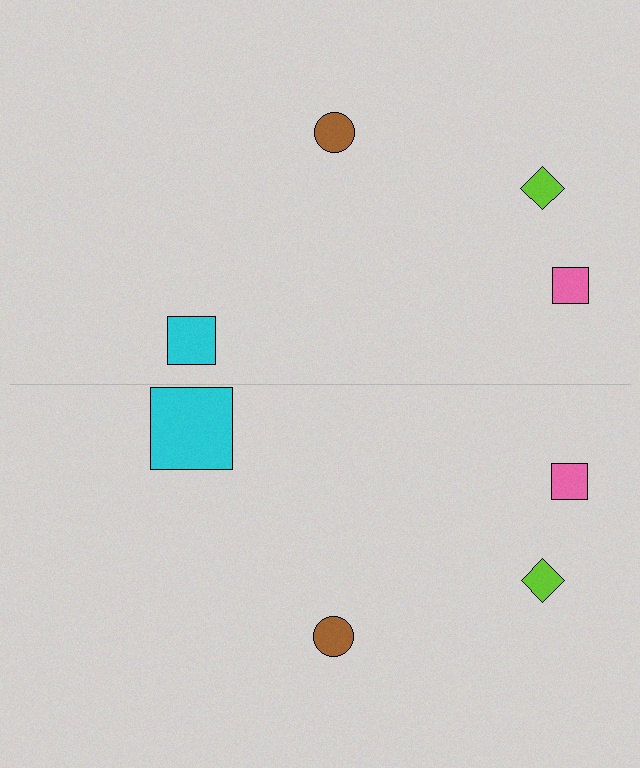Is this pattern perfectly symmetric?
No, the pattern is not perfectly symmetric. The cyan square on the bottom side has a different size than its mirror counterpart.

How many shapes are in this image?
There are 8 shapes in this image.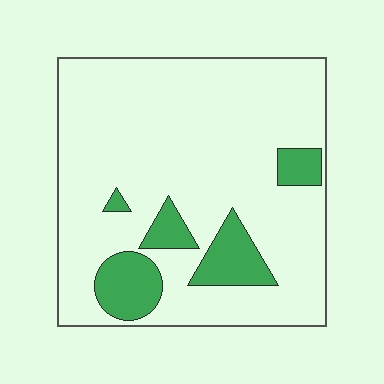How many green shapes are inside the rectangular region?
5.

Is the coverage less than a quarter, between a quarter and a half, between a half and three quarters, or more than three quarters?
Less than a quarter.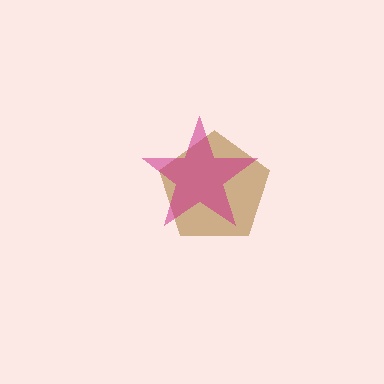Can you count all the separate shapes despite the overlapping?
Yes, there are 2 separate shapes.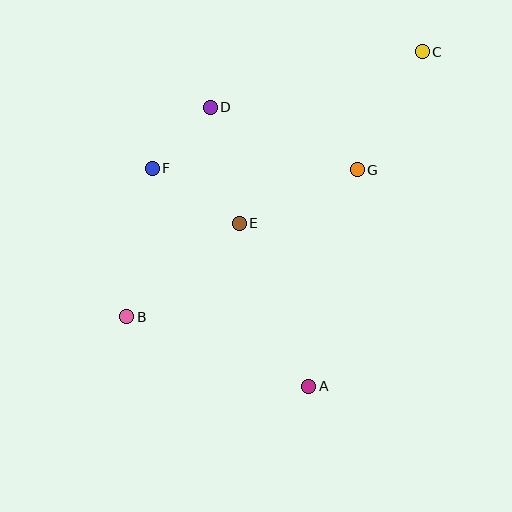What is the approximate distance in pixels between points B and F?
The distance between B and F is approximately 151 pixels.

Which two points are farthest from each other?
Points B and C are farthest from each other.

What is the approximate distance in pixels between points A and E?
The distance between A and E is approximately 177 pixels.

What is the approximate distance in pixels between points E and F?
The distance between E and F is approximately 103 pixels.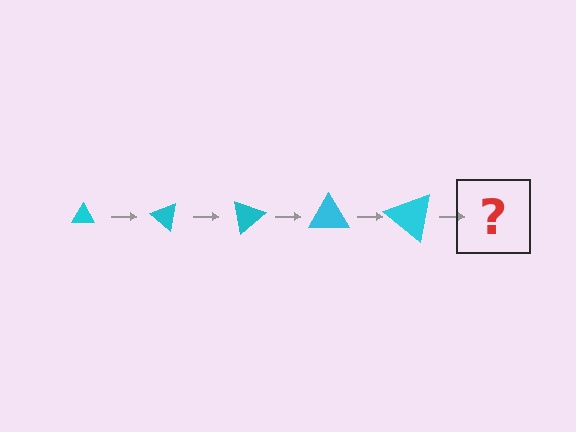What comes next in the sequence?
The next element should be a triangle, larger than the previous one and rotated 200 degrees from the start.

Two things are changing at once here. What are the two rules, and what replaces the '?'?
The two rules are that the triangle grows larger each step and it rotates 40 degrees each step. The '?' should be a triangle, larger than the previous one and rotated 200 degrees from the start.